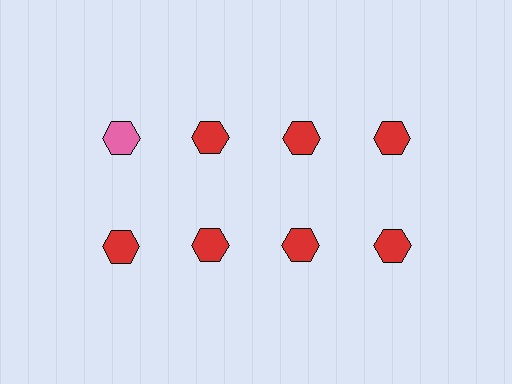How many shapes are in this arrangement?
There are 8 shapes arranged in a grid pattern.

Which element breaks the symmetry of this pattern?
The pink hexagon in the top row, leftmost column breaks the symmetry. All other shapes are red hexagons.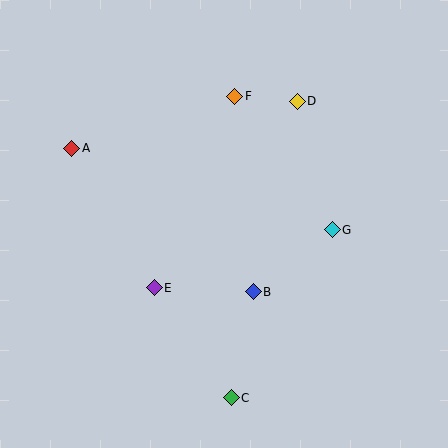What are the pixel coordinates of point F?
Point F is at (235, 96).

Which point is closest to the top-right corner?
Point D is closest to the top-right corner.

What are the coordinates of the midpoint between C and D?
The midpoint between C and D is at (264, 249).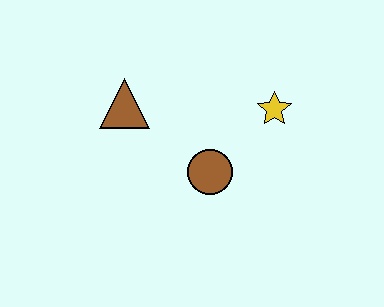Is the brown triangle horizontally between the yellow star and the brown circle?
No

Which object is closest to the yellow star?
The brown circle is closest to the yellow star.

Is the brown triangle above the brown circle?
Yes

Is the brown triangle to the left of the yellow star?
Yes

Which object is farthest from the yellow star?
The brown triangle is farthest from the yellow star.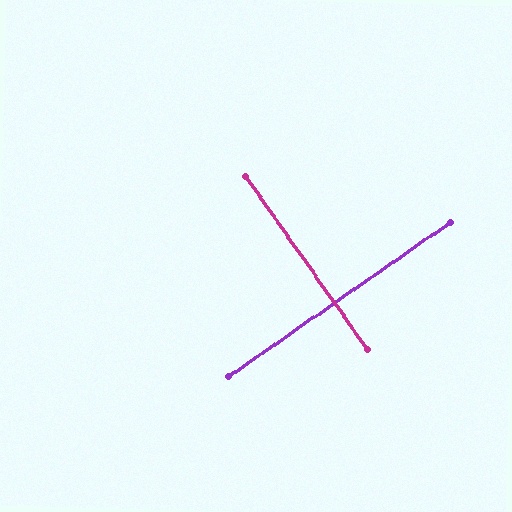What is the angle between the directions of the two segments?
Approximately 90 degrees.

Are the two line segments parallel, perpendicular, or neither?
Perpendicular — they meet at approximately 90°.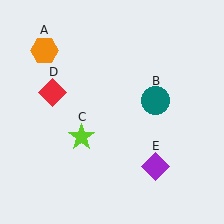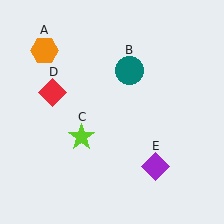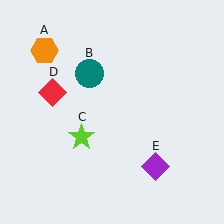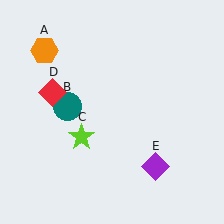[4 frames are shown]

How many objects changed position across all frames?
1 object changed position: teal circle (object B).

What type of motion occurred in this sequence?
The teal circle (object B) rotated counterclockwise around the center of the scene.